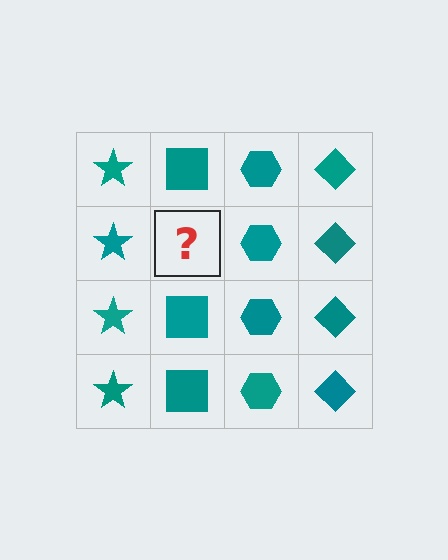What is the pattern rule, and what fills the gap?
The rule is that each column has a consistent shape. The gap should be filled with a teal square.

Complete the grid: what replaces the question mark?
The question mark should be replaced with a teal square.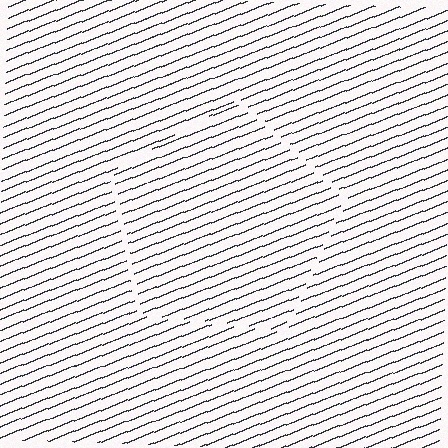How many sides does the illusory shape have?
5 sides — the line-ends trace a pentagon.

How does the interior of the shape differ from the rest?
The interior of the shape contains the same grating, shifted by half a period — the contour is defined by the phase discontinuity where line-ends from the inner and outer gratings abut.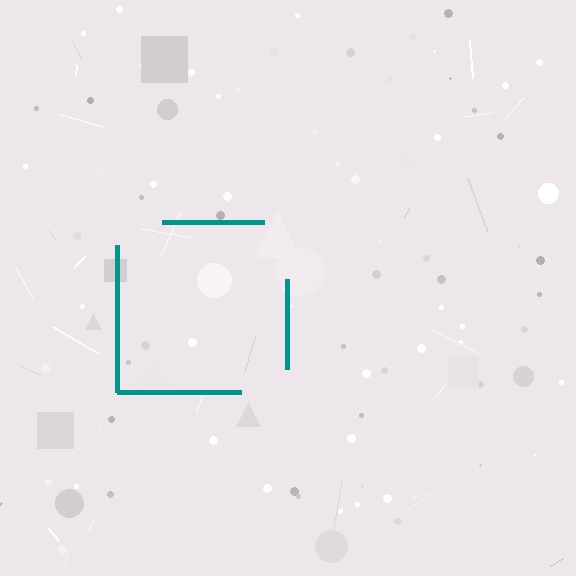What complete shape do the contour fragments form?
The contour fragments form a square.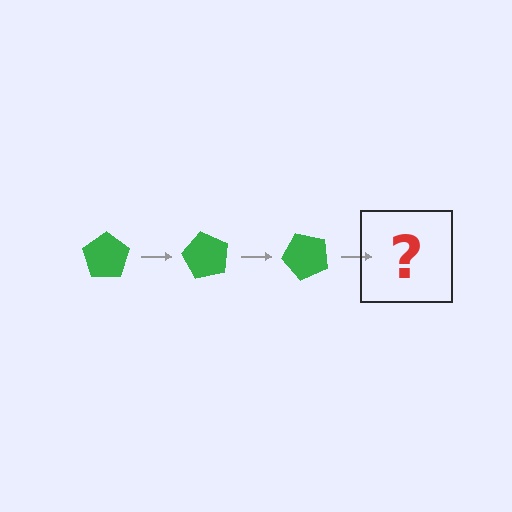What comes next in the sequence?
The next element should be a green pentagon rotated 180 degrees.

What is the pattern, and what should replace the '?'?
The pattern is that the pentagon rotates 60 degrees each step. The '?' should be a green pentagon rotated 180 degrees.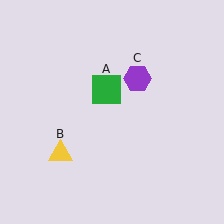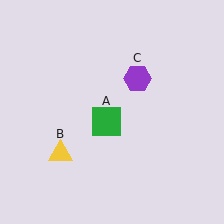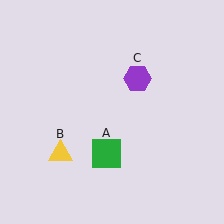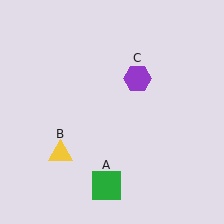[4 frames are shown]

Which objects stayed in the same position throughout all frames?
Yellow triangle (object B) and purple hexagon (object C) remained stationary.